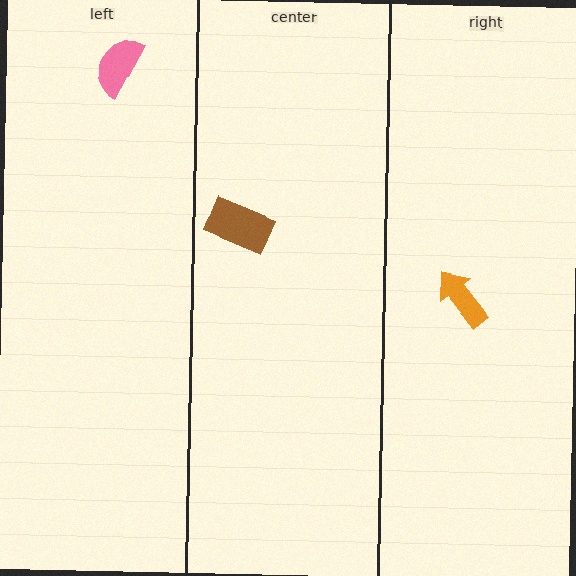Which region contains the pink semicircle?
The left region.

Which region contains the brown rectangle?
The center region.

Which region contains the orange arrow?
The right region.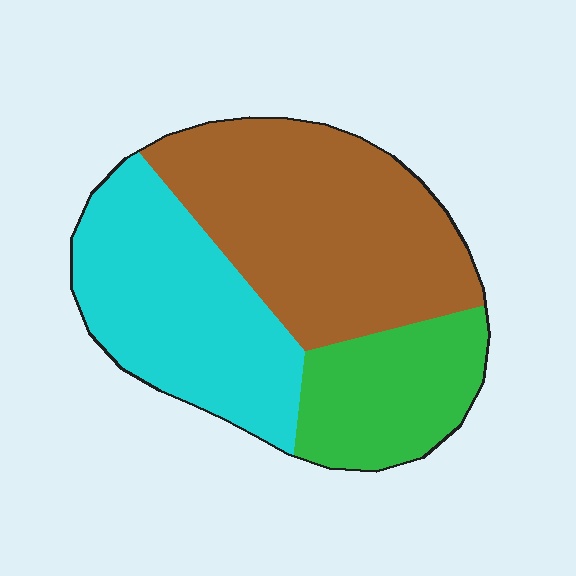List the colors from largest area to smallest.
From largest to smallest: brown, cyan, green.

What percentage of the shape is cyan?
Cyan covers 35% of the shape.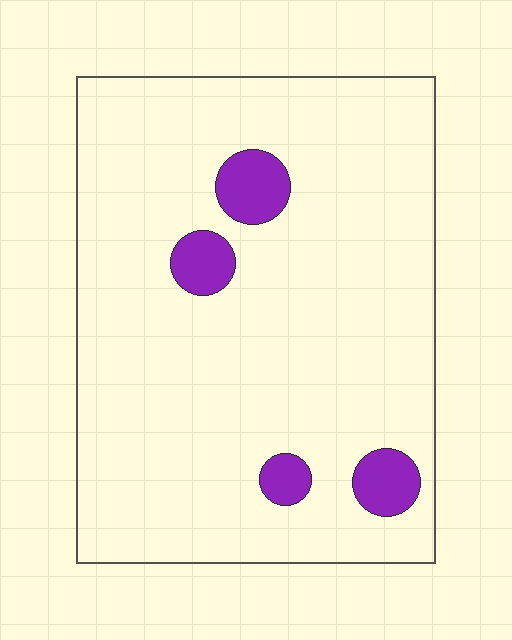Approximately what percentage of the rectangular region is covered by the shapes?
Approximately 10%.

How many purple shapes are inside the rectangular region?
4.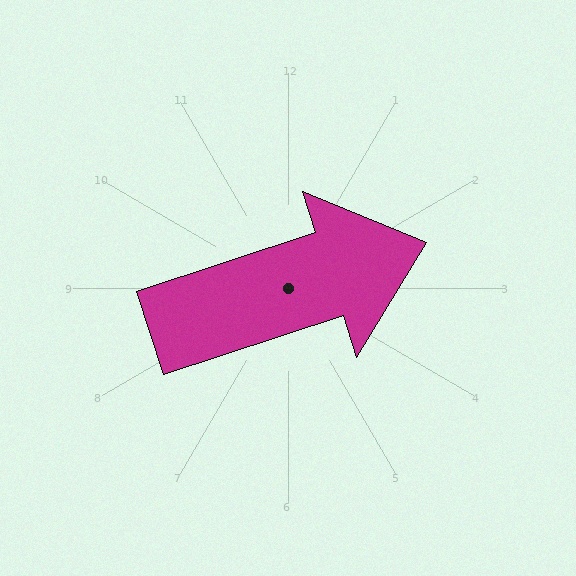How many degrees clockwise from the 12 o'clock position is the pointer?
Approximately 72 degrees.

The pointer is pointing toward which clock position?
Roughly 2 o'clock.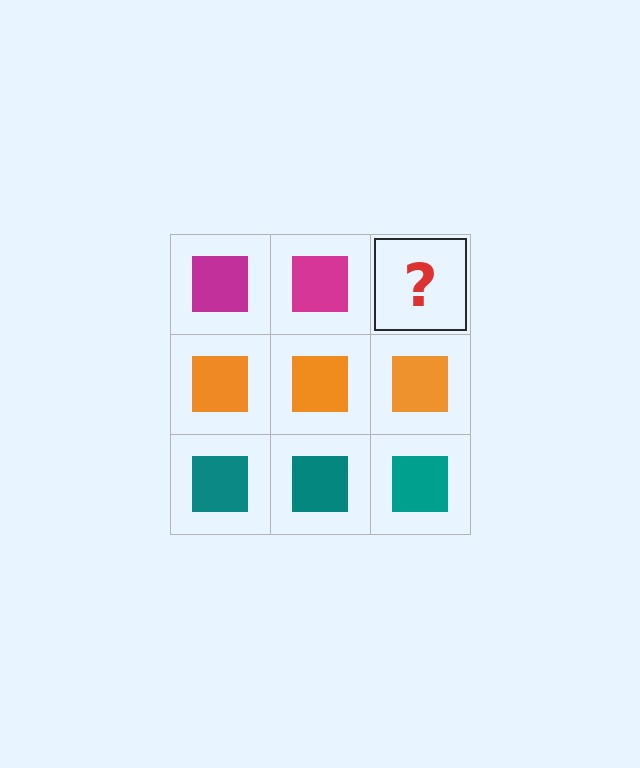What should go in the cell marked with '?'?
The missing cell should contain a magenta square.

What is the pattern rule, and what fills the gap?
The rule is that each row has a consistent color. The gap should be filled with a magenta square.